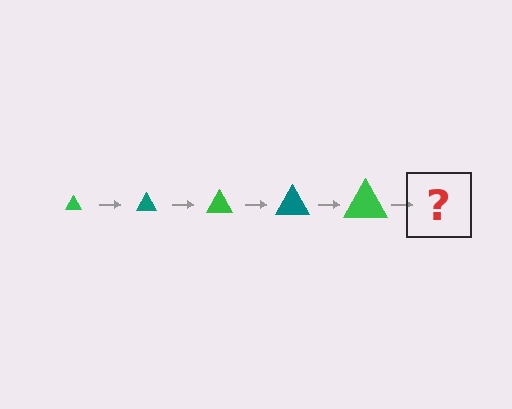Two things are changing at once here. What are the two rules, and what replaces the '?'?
The two rules are that the triangle grows larger each step and the color cycles through green and teal. The '?' should be a teal triangle, larger than the previous one.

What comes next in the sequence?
The next element should be a teal triangle, larger than the previous one.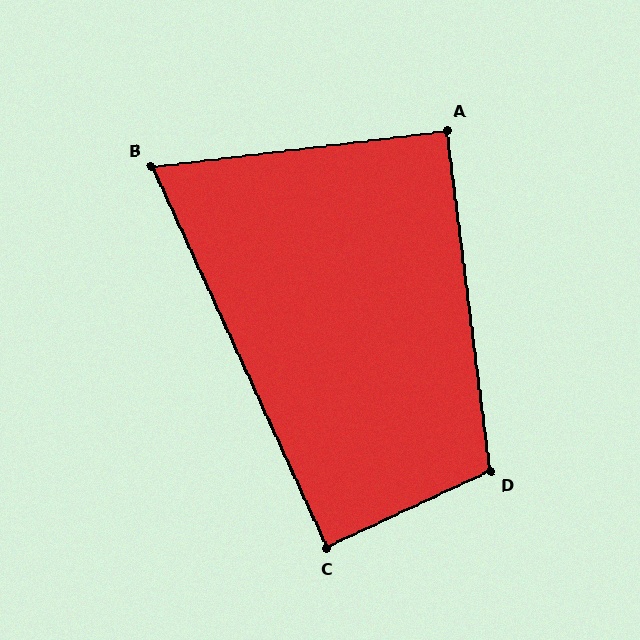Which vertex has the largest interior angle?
D, at approximately 108 degrees.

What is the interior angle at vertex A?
Approximately 90 degrees (approximately right).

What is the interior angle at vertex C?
Approximately 90 degrees (approximately right).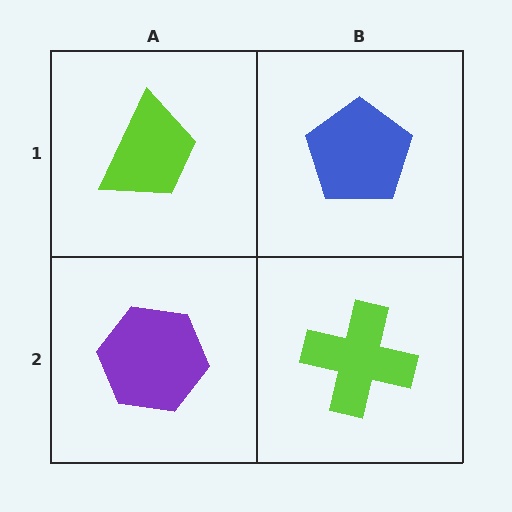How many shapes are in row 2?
2 shapes.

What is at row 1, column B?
A blue pentagon.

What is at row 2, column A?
A purple hexagon.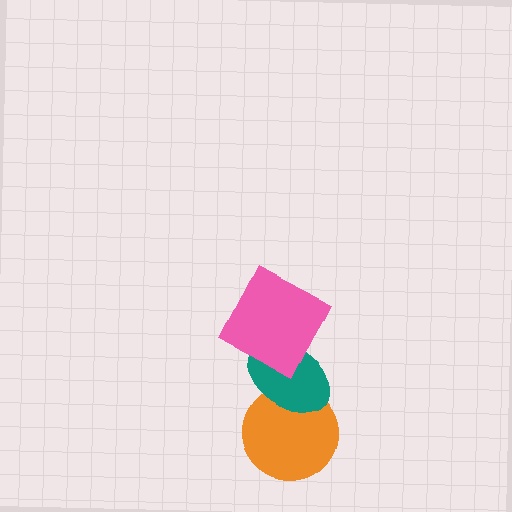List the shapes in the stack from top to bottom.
From top to bottom: the pink square, the teal ellipse, the orange circle.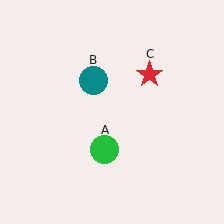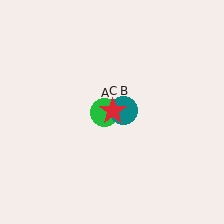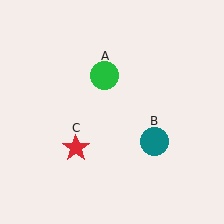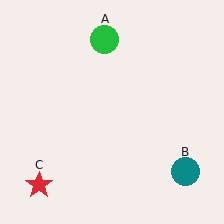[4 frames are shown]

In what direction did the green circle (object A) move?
The green circle (object A) moved up.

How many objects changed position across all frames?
3 objects changed position: green circle (object A), teal circle (object B), red star (object C).